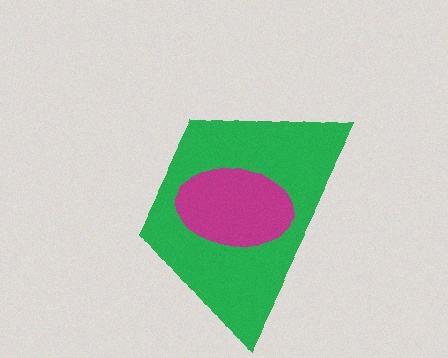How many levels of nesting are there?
2.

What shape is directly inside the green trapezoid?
The magenta ellipse.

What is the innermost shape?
The magenta ellipse.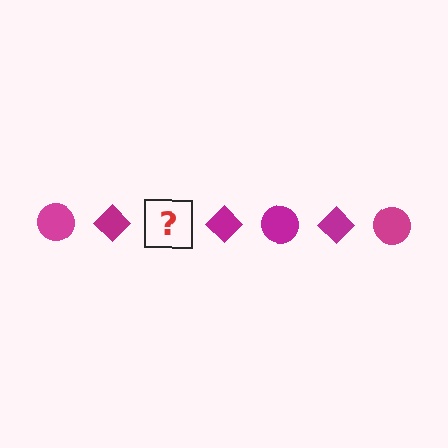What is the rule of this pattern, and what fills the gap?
The rule is that the pattern cycles through circle, diamond shapes in magenta. The gap should be filled with a magenta circle.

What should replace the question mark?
The question mark should be replaced with a magenta circle.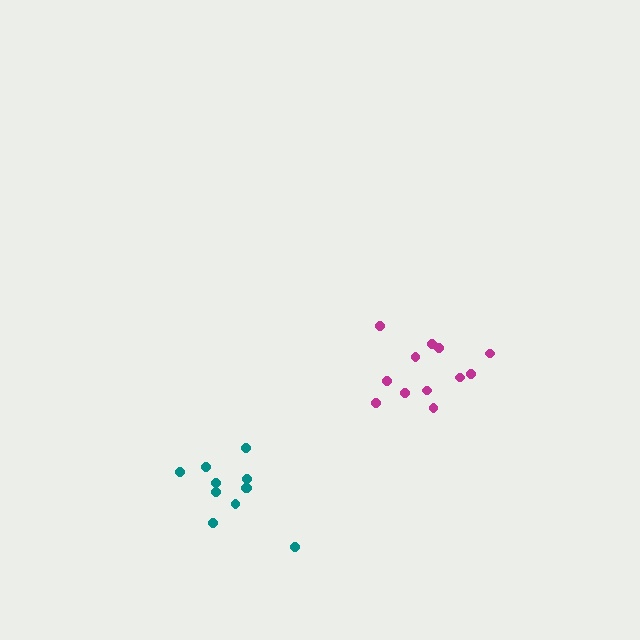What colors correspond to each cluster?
The clusters are colored: magenta, teal.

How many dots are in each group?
Group 1: 12 dots, Group 2: 11 dots (23 total).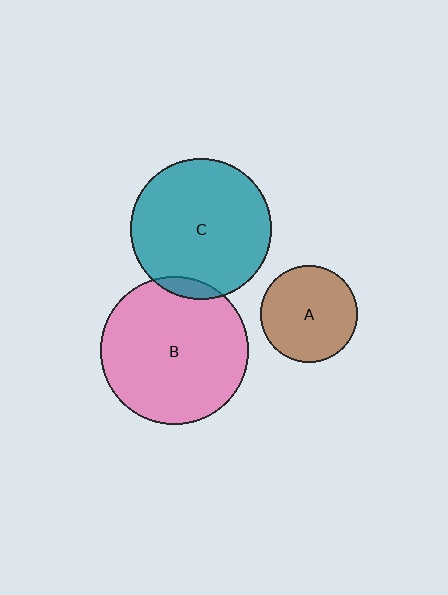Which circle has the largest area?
Circle B (pink).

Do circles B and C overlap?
Yes.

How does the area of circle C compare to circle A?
Approximately 2.1 times.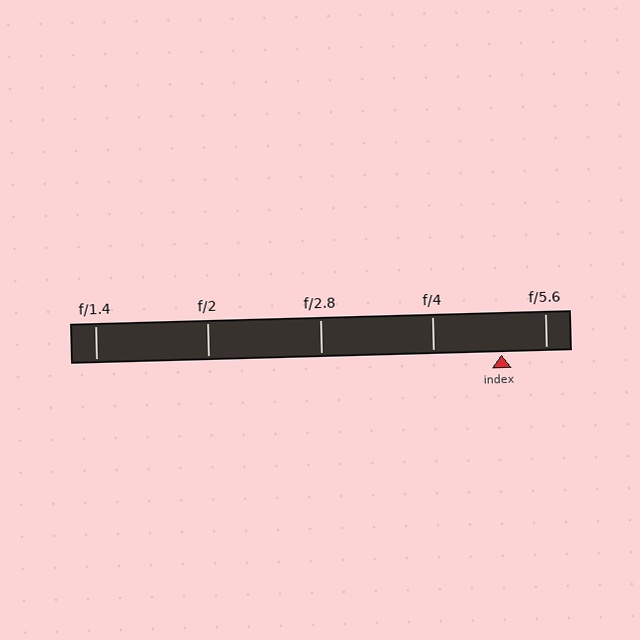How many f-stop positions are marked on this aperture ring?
There are 5 f-stop positions marked.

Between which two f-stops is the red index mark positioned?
The index mark is between f/4 and f/5.6.